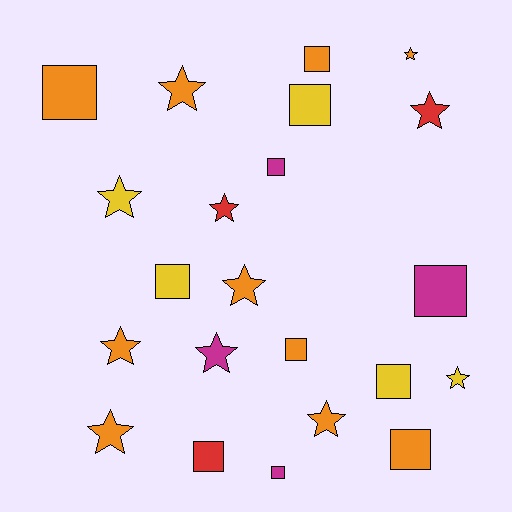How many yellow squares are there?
There are 3 yellow squares.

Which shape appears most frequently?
Star, with 11 objects.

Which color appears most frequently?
Orange, with 10 objects.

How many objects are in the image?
There are 22 objects.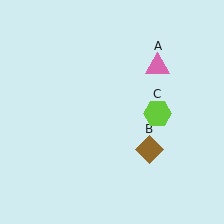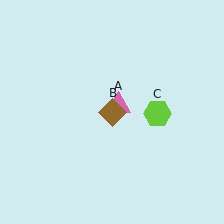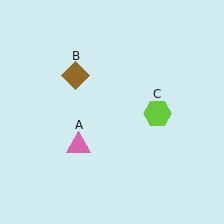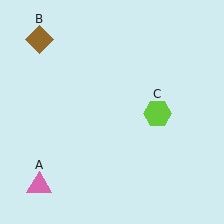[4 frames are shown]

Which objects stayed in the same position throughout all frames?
Lime hexagon (object C) remained stationary.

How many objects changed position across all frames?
2 objects changed position: pink triangle (object A), brown diamond (object B).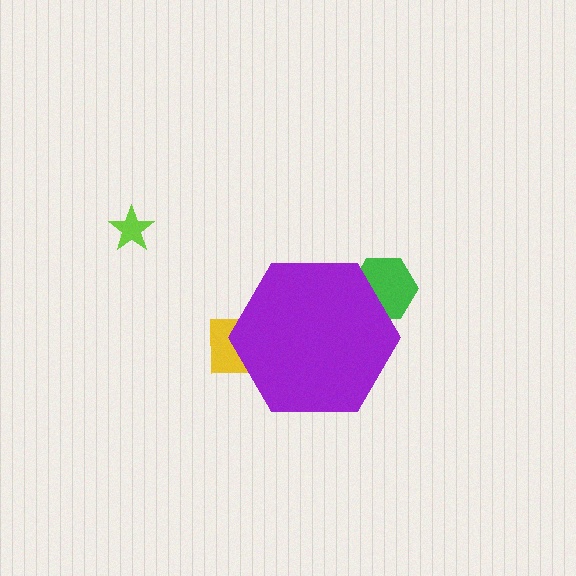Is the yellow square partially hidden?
Yes, the yellow square is partially hidden behind the purple hexagon.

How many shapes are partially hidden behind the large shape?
2 shapes are partially hidden.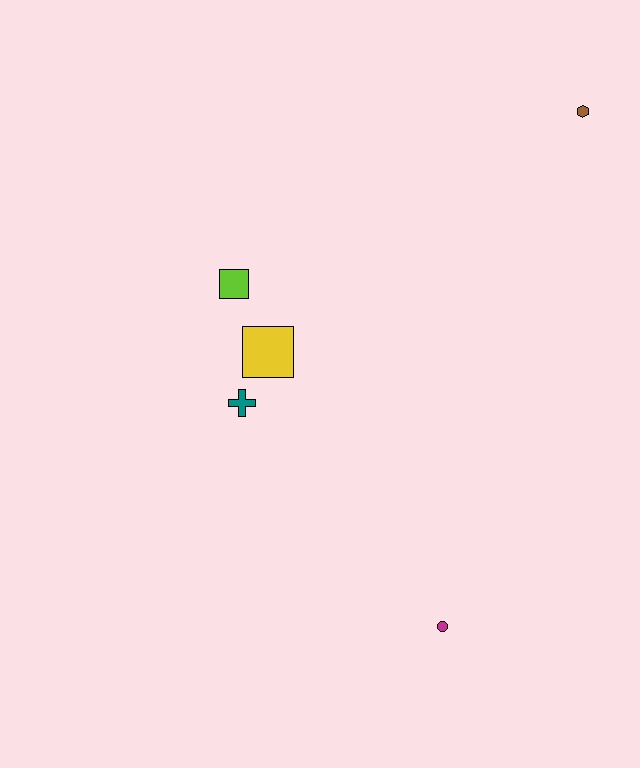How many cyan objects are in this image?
There are no cyan objects.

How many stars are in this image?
There are no stars.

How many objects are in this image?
There are 5 objects.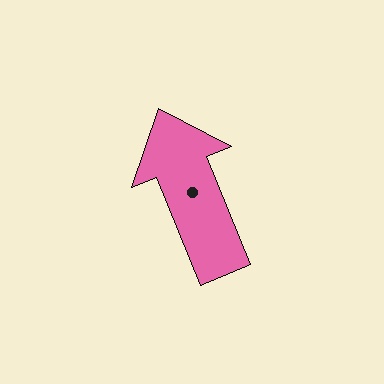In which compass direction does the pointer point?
North.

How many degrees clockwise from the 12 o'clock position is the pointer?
Approximately 338 degrees.